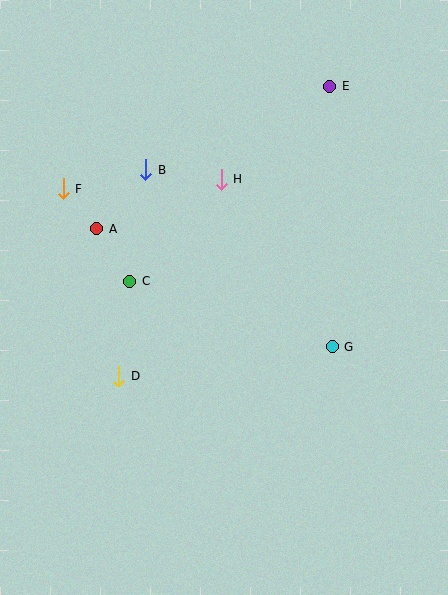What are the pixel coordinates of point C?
Point C is at (130, 281).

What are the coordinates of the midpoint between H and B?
The midpoint between H and B is at (183, 174).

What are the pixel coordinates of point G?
Point G is at (332, 347).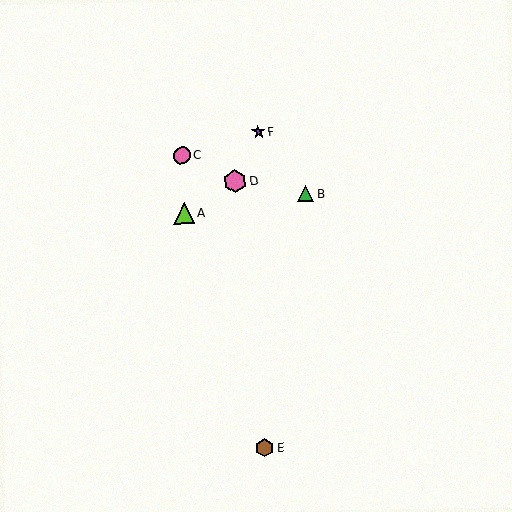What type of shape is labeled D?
Shape D is a pink hexagon.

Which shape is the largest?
The pink hexagon (labeled D) is the largest.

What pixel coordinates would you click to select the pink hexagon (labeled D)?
Click at (235, 181) to select the pink hexagon D.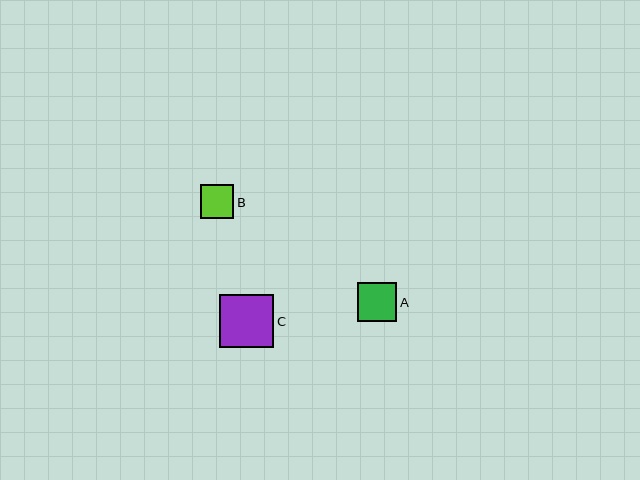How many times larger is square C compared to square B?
Square C is approximately 1.6 times the size of square B.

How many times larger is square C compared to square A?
Square C is approximately 1.4 times the size of square A.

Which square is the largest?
Square C is the largest with a size of approximately 54 pixels.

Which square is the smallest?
Square B is the smallest with a size of approximately 33 pixels.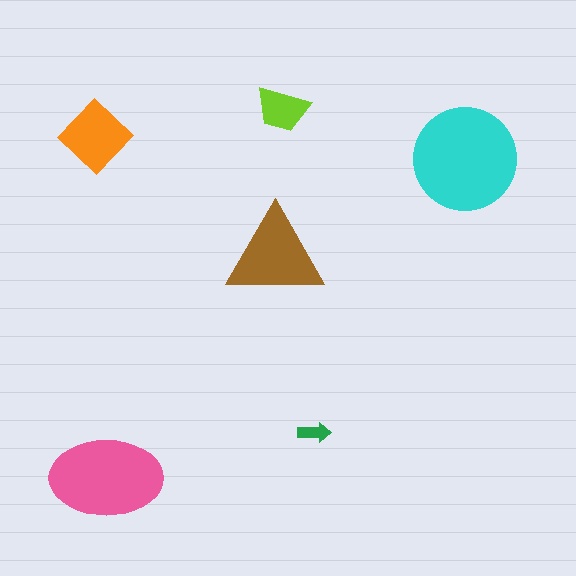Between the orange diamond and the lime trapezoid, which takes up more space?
The orange diamond.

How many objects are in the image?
There are 6 objects in the image.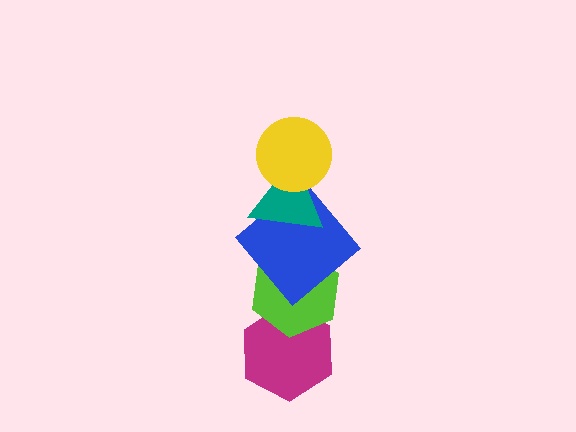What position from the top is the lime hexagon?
The lime hexagon is 4th from the top.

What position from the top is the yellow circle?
The yellow circle is 1st from the top.